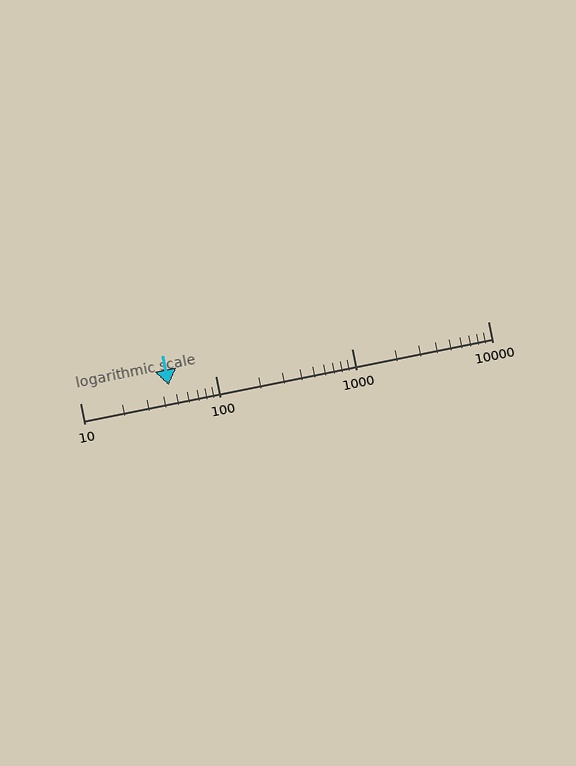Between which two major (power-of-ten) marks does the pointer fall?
The pointer is between 10 and 100.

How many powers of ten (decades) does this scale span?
The scale spans 3 decades, from 10 to 10000.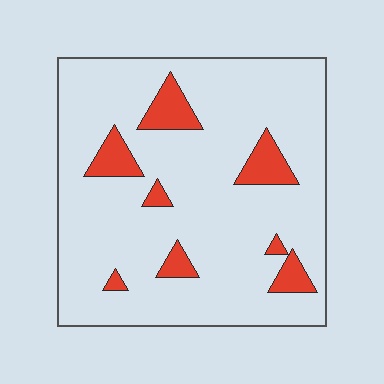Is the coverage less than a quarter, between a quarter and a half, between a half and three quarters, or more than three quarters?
Less than a quarter.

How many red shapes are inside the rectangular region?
8.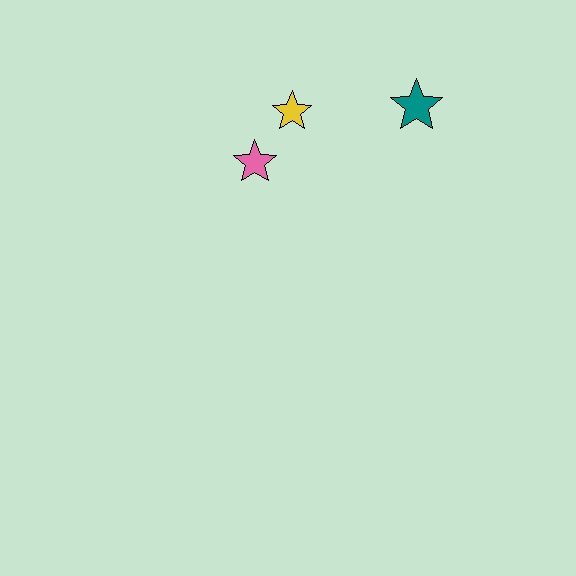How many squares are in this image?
There are no squares.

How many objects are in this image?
There are 3 objects.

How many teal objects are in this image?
There is 1 teal object.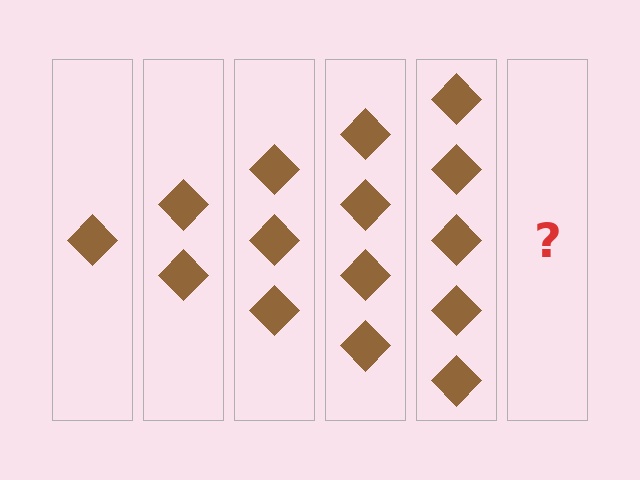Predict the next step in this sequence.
The next step is 6 diamonds.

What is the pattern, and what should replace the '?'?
The pattern is that each step adds one more diamond. The '?' should be 6 diamonds.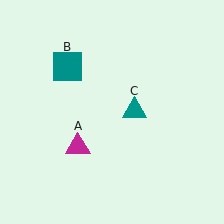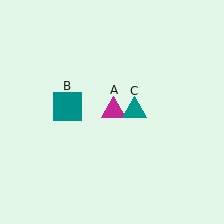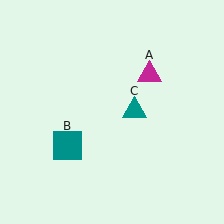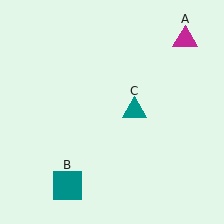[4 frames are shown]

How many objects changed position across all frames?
2 objects changed position: magenta triangle (object A), teal square (object B).